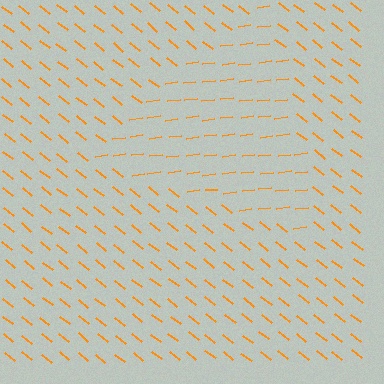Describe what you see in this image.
The image is filled with small orange line segments. A triangle region in the image has lines oriented differently from the surrounding lines, creating a visible texture boundary.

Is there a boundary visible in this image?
Yes, there is a texture boundary formed by a change in line orientation.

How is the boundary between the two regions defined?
The boundary is defined purely by a change in line orientation (approximately 45 degrees difference). All lines are the same color and thickness.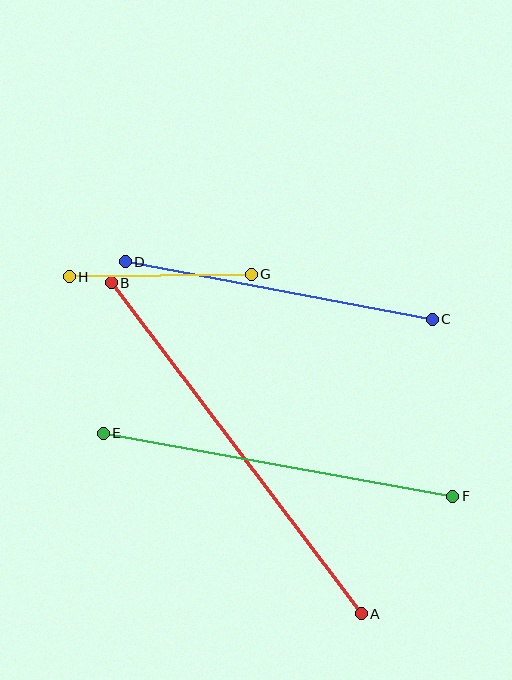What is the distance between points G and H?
The distance is approximately 182 pixels.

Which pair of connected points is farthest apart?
Points A and B are farthest apart.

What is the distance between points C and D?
The distance is approximately 313 pixels.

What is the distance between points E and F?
The distance is approximately 355 pixels.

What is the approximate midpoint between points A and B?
The midpoint is at approximately (236, 448) pixels.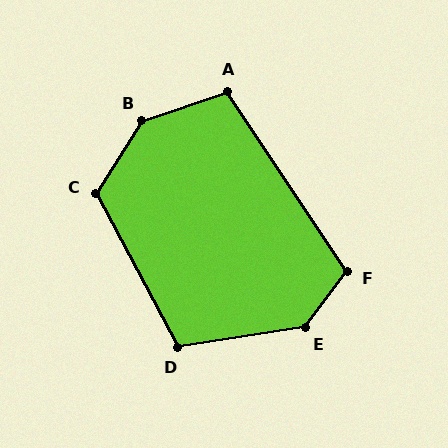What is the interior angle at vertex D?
Approximately 109 degrees (obtuse).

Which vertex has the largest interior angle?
B, at approximately 141 degrees.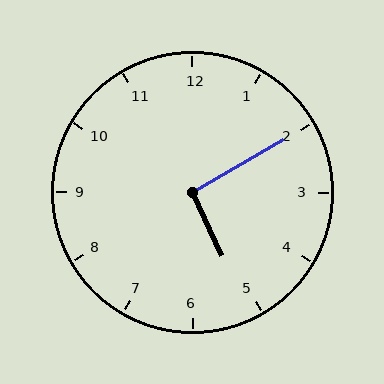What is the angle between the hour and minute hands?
Approximately 95 degrees.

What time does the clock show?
5:10.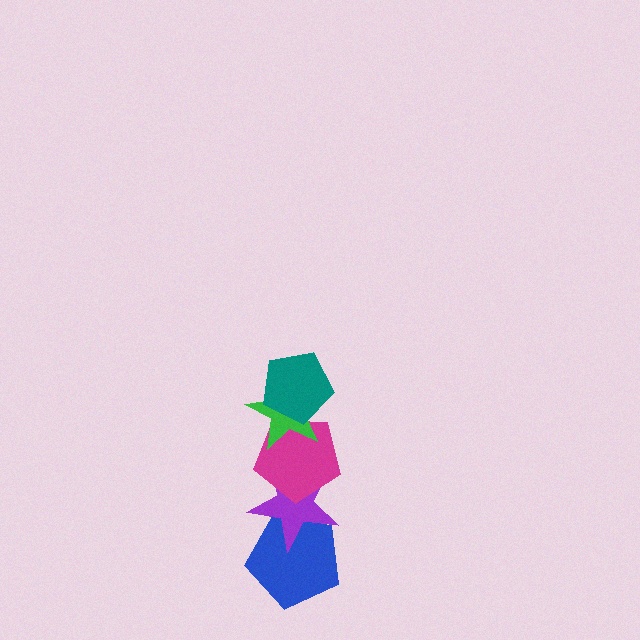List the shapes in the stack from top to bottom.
From top to bottom: the teal pentagon, the green star, the magenta pentagon, the purple star, the blue pentagon.